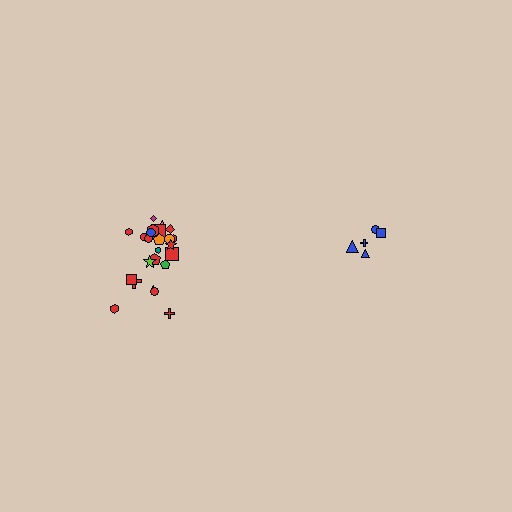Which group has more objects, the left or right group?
The left group.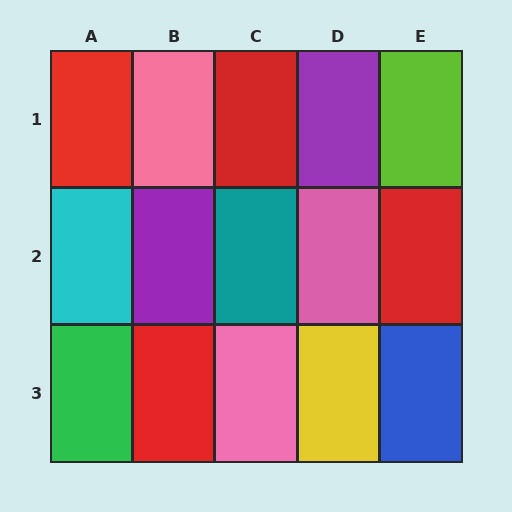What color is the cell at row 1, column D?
Purple.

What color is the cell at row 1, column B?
Pink.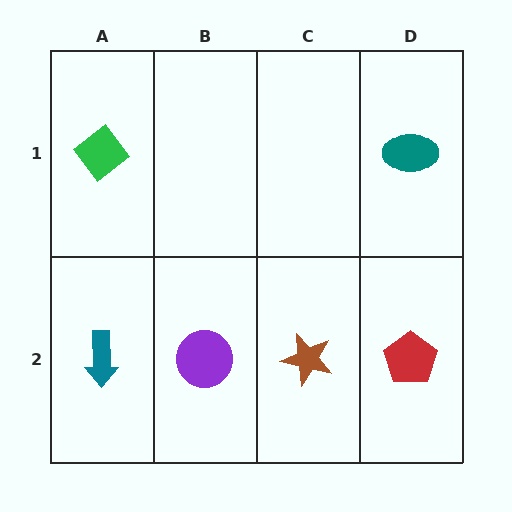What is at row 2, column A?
A teal arrow.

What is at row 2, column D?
A red pentagon.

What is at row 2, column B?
A purple circle.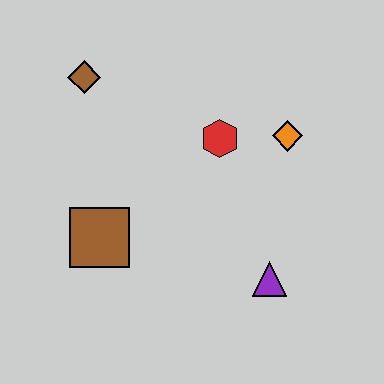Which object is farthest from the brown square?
The orange diamond is farthest from the brown square.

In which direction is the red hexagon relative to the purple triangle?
The red hexagon is above the purple triangle.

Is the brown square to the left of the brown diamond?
No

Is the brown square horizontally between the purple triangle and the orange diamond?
No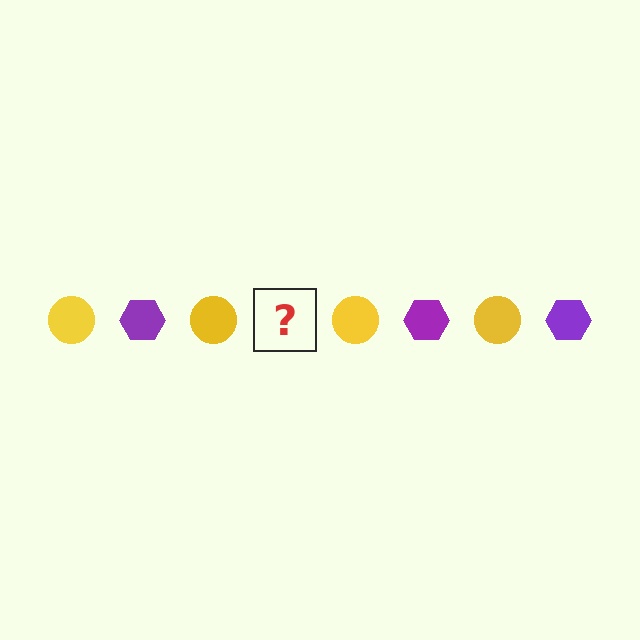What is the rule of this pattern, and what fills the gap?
The rule is that the pattern alternates between yellow circle and purple hexagon. The gap should be filled with a purple hexagon.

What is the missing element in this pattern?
The missing element is a purple hexagon.